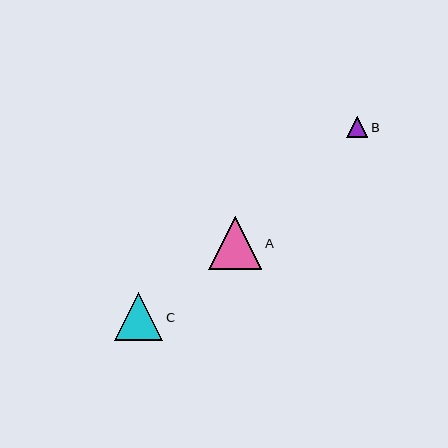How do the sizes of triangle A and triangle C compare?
Triangle A and triangle C are approximately the same size.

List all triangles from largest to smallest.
From largest to smallest: A, C, B.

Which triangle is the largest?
Triangle A is the largest with a size of approximately 53 pixels.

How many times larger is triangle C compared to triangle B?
Triangle C is approximately 2.3 times the size of triangle B.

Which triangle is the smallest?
Triangle B is the smallest with a size of approximately 21 pixels.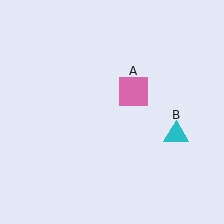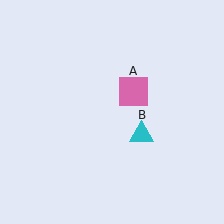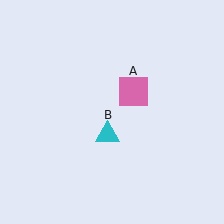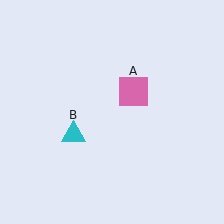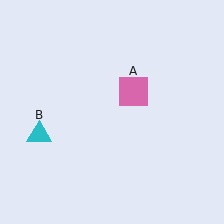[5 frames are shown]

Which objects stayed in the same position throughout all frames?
Pink square (object A) remained stationary.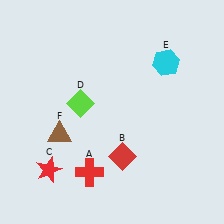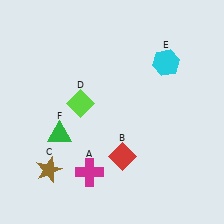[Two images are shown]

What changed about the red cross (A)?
In Image 1, A is red. In Image 2, it changed to magenta.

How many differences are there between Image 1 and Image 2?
There are 3 differences between the two images.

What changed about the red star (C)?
In Image 1, C is red. In Image 2, it changed to brown.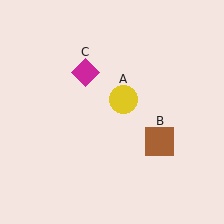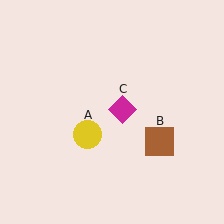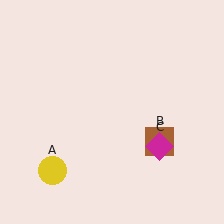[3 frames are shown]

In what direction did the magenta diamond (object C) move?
The magenta diamond (object C) moved down and to the right.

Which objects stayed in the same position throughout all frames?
Brown square (object B) remained stationary.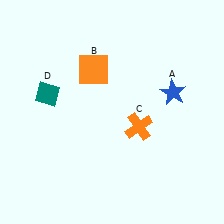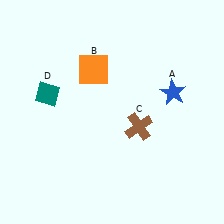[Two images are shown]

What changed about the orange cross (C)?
In Image 1, C is orange. In Image 2, it changed to brown.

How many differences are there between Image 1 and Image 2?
There is 1 difference between the two images.